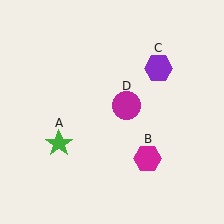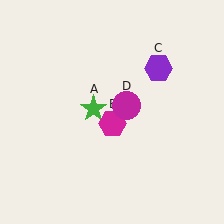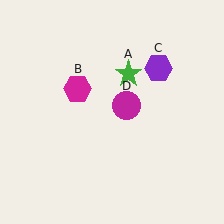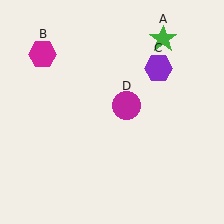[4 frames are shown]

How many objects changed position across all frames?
2 objects changed position: green star (object A), magenta hexagon (object B).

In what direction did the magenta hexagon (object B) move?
The magenta hexagon (object B) moved up and to the left.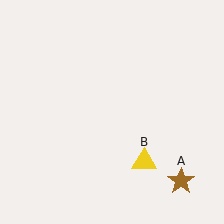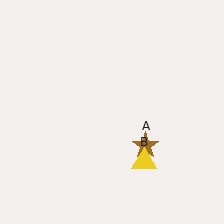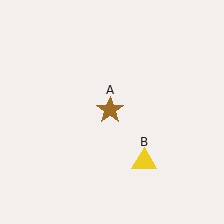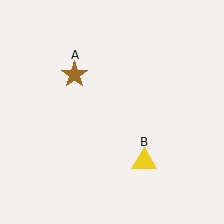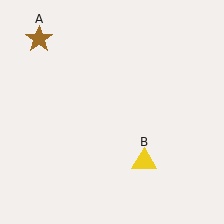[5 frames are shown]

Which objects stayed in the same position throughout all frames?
Yellow triangle (object B) remained stationary.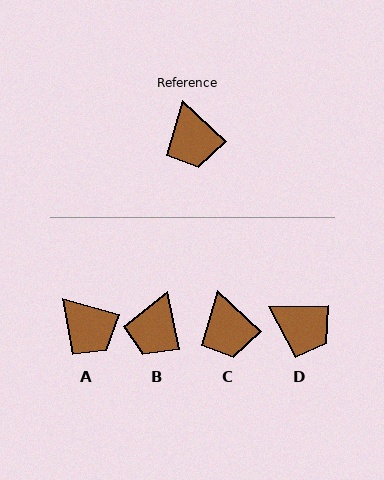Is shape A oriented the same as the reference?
No, it is off by about 27 degrees.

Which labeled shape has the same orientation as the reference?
C.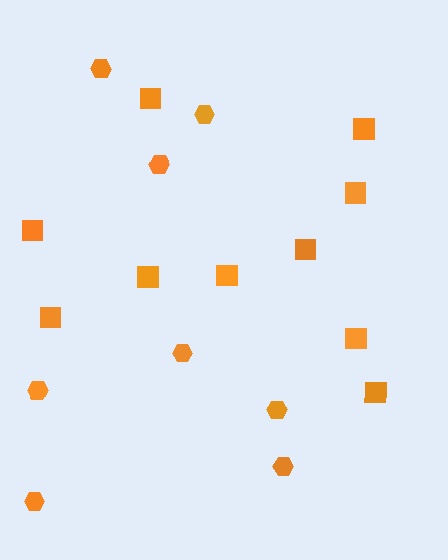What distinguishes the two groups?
There are 2 groups: one group of hexagons (8) and one group of squares (10).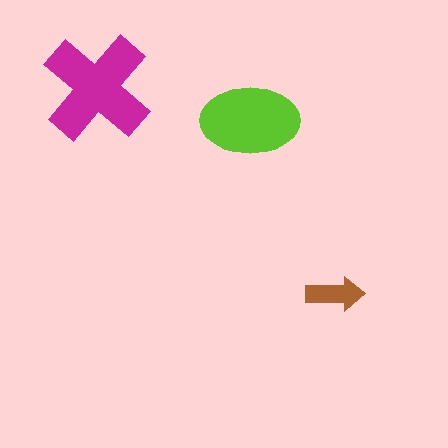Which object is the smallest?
The brown arrow.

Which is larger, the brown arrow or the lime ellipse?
The lime ellipse.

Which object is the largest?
The magenta cross.